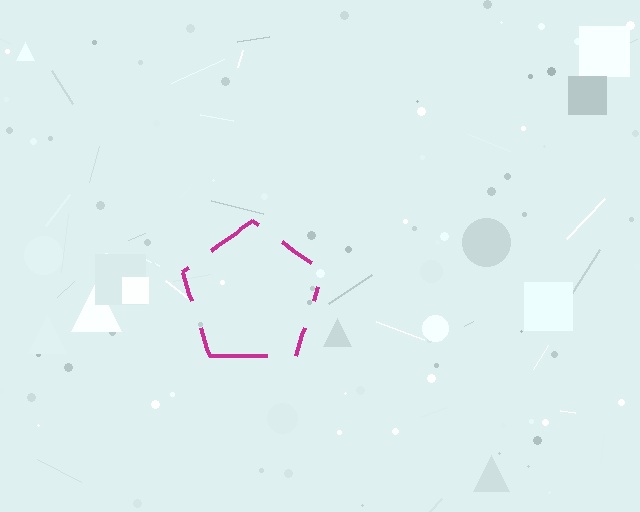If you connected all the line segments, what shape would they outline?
They would outline a pentagon.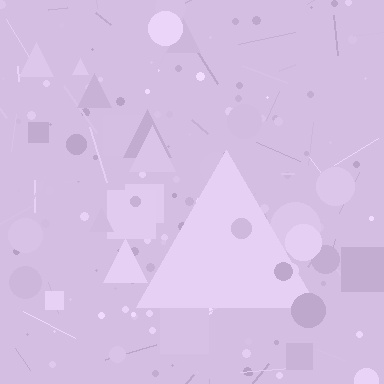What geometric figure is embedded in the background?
A triangle is embedded in the background.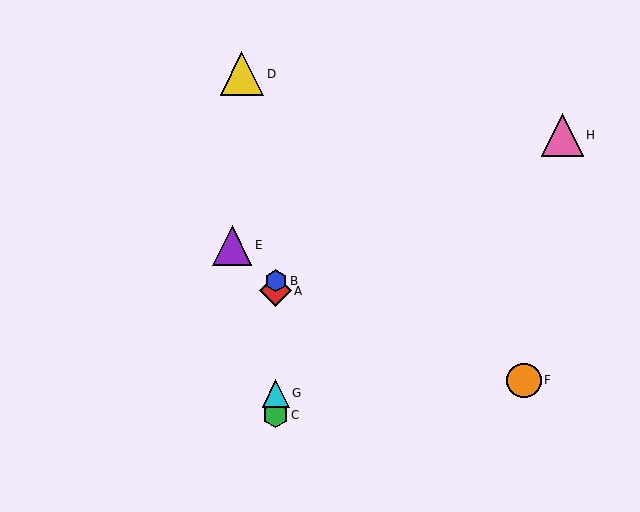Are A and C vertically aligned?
Yes, both are at x≈276.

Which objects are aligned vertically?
Objects A, B, C, G are aligned vertically.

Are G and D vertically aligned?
No, G is at x≈276 and D is at x≈242.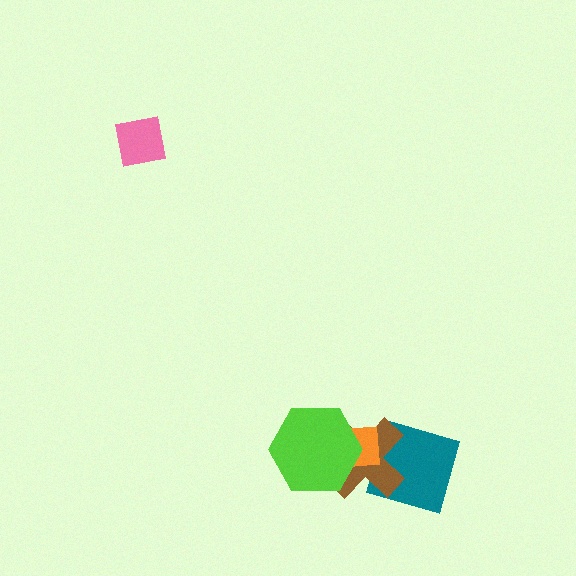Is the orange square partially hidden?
Yes, it is partially covered by another shape.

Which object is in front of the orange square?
The lime hexagon is in front of the orange square.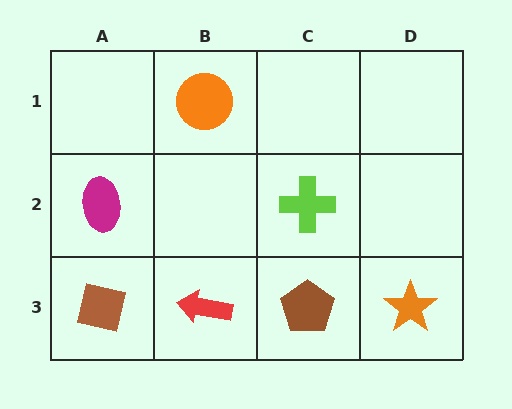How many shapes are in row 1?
1 shape.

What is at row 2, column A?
A magenta ellipse.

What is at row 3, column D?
An orange star.